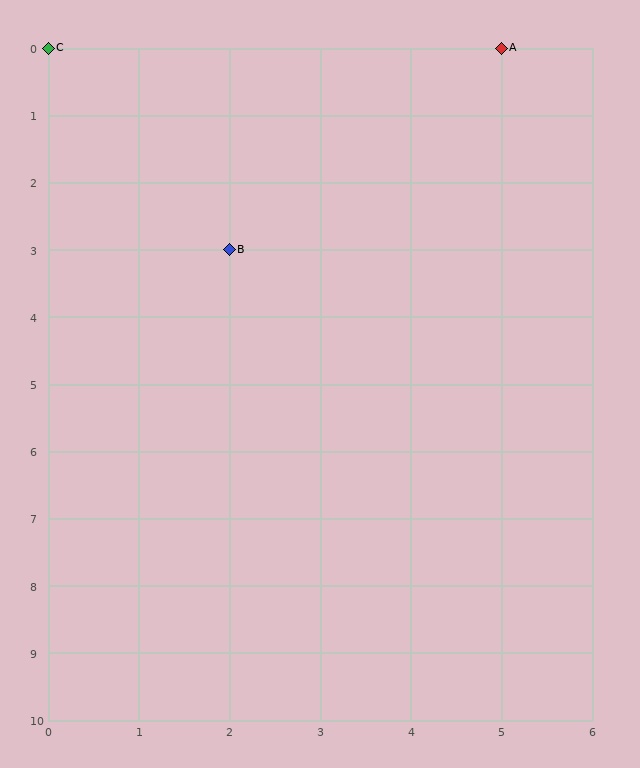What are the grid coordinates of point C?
Point C is at grid coordinates (0, 0).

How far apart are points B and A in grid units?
Points B and A are 3 columns and 3 rows apart (about 4.2 grid units diagonally).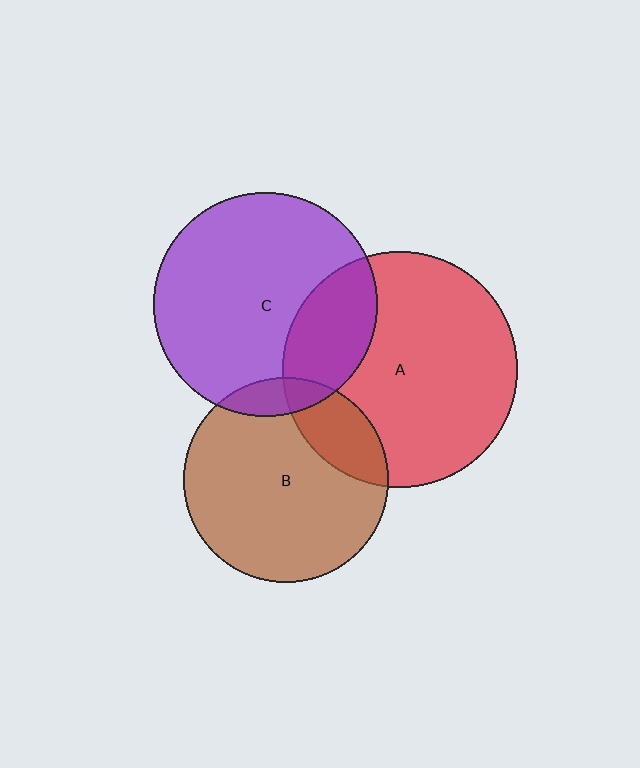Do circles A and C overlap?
Yes.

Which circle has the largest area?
Circle A (red).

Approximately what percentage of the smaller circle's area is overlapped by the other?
Approximately 25%.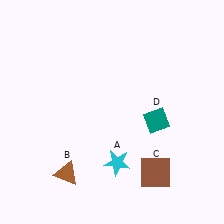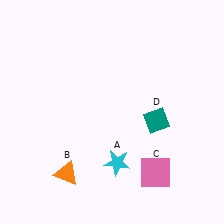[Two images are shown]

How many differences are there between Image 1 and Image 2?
There are 2 differences between the two images.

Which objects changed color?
B changed from brown to orange. C changed from brown to pink.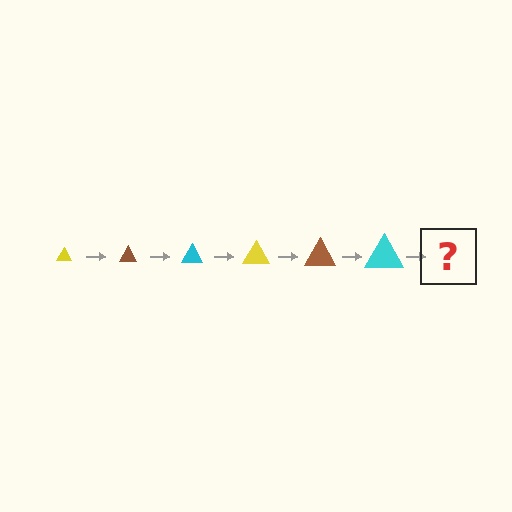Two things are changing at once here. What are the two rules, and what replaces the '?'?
The two rules are that the triangle grows larger each step and the color cycles through yellow, brown, and cyan. The '?' should be a yellow triangle, larger than the previous one.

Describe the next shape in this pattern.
It should be a yellow triangle, larger than the previous one.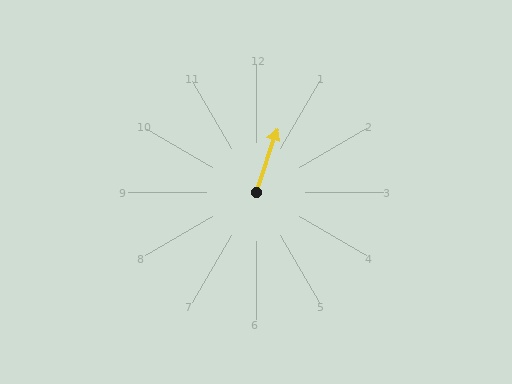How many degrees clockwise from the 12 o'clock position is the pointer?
Approximately 18 degrees.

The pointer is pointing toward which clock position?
Roughly 1 o'clock.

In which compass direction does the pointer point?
North.